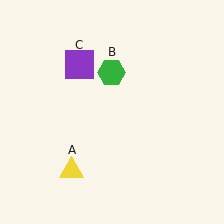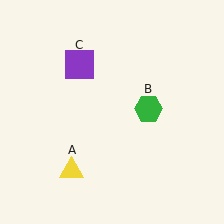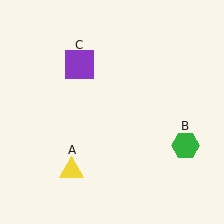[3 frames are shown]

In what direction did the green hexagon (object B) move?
The green hexagon (object B) moved down and to the right.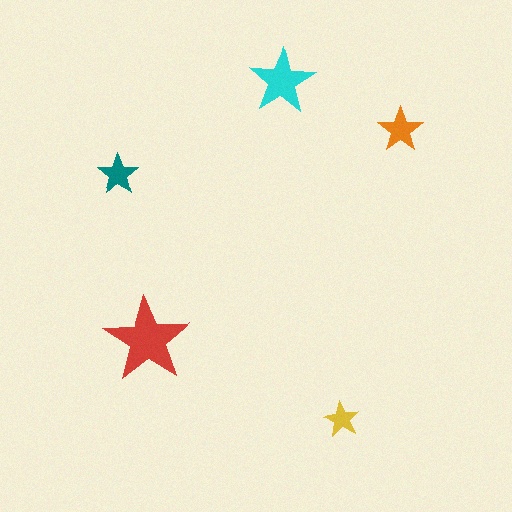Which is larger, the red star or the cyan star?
The red one.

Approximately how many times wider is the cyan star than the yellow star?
About 2 times wider.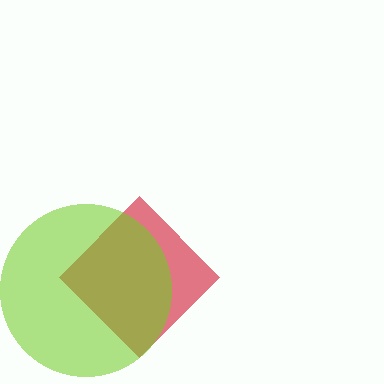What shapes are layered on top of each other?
The layered shapes are: a red diamond, a lime circle.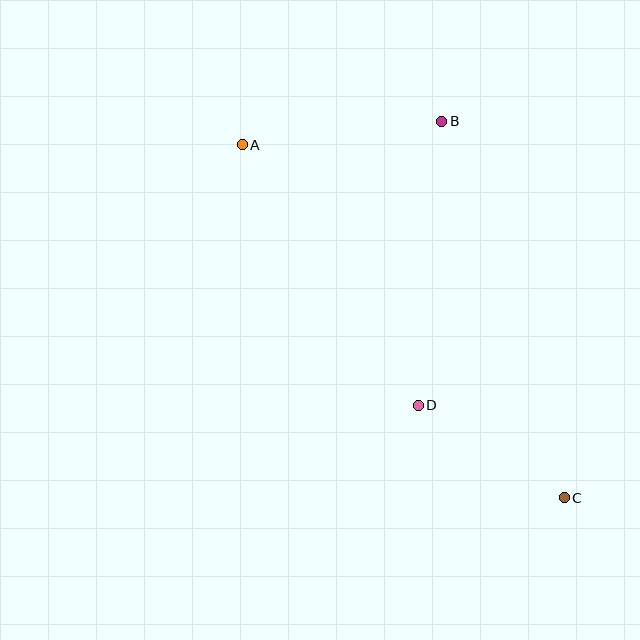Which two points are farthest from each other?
Points A and C are farthest from each other.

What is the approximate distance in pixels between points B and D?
The distance between B and D is approximately 285 pixels.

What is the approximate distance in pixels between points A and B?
The distance between A and B is approximately 201 pixels.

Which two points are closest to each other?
Points C and D are closest to each other.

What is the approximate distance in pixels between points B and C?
The distance between B and C is approximately 396 pixels.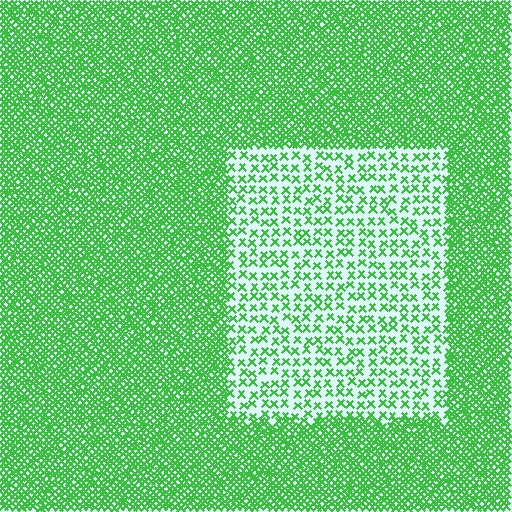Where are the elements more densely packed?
The elements are more densely packed outside the rectangle boundary.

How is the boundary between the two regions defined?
The boundary is defined by a change in element density (approximately 3.1x ratio). All elements are the same color, size, and shape.